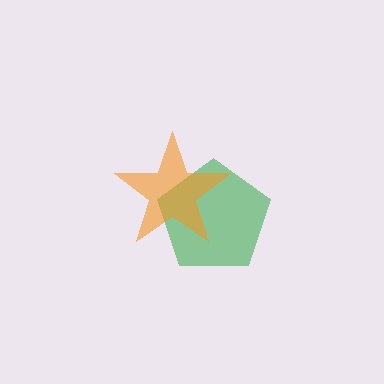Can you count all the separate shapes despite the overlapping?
Yes, there are 2 separate shapes.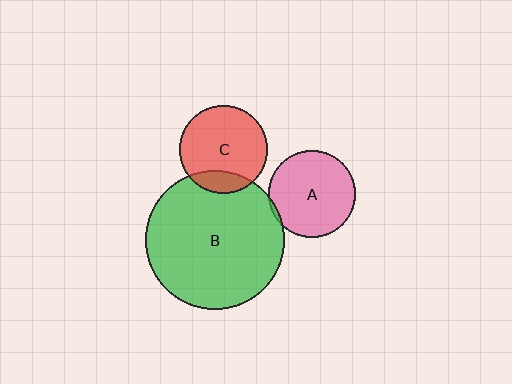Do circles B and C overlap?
Yes.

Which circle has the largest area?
Circle B (green).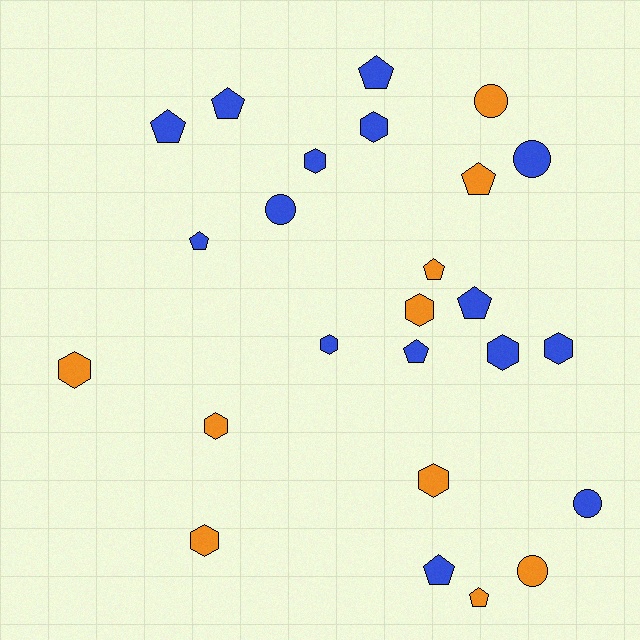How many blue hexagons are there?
There are 5 blue hexagons.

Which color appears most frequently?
Blue, with 15 objects.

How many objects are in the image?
There are 25 objects.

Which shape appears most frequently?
Hexagon, with 10 objects.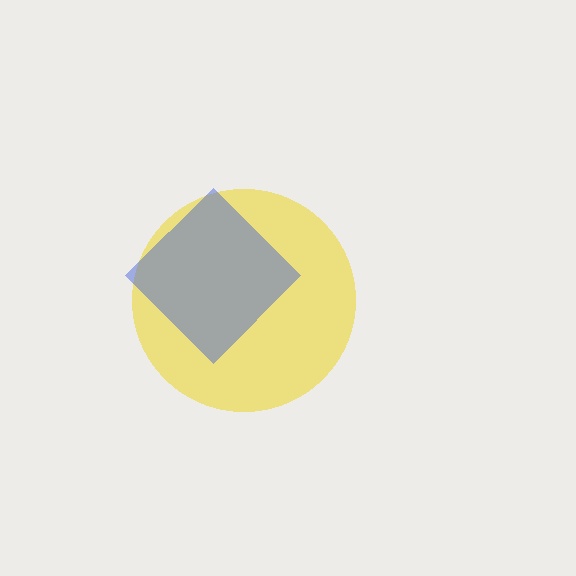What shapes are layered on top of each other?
The layered shapes are: a yellow circle, a blue diamond.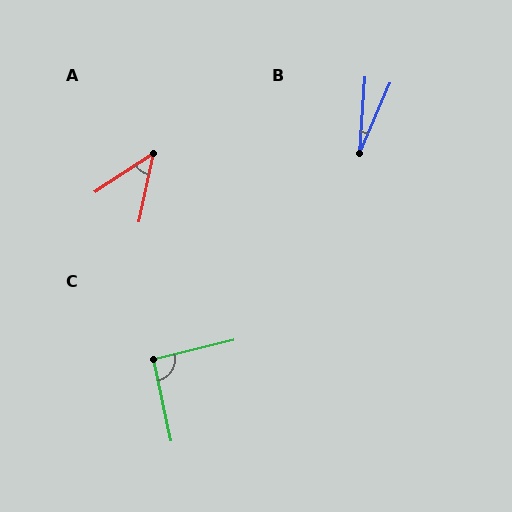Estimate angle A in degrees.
Approximately 44 degrees.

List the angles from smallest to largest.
B (20°), A (44°), C (92°).